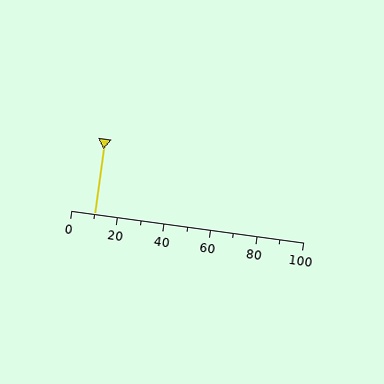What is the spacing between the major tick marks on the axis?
The major ticks are spaced 20 apart.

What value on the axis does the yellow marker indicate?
The marker indicates approximately 10.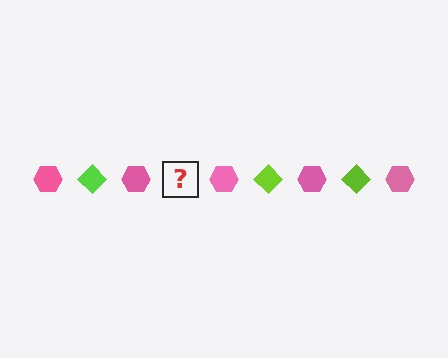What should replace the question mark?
The question mark should be replaced with a lime diamond.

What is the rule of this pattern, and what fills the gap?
The rule is that the pattern alternates between pink hexagon and lime diamond. The gap should be filled with a lime diamond.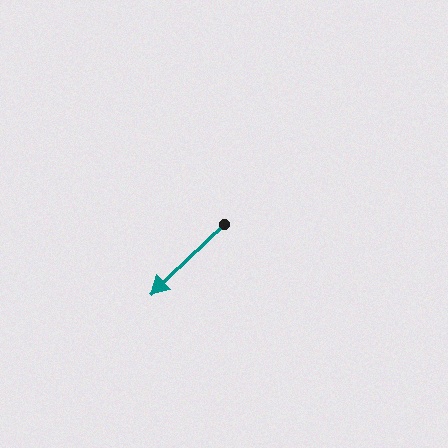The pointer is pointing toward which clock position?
Roughly 8 o'clock.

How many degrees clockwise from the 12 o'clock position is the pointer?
Approximately 226 degrees.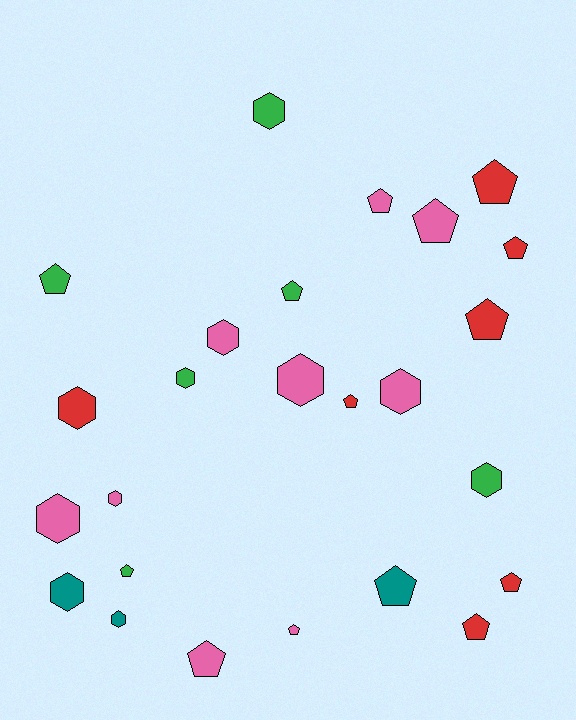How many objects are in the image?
There are 25 objects.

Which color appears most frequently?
Pink, with 9 objects.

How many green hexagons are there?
There are 3 green hexagons.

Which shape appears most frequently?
Pentagon, with 14 objects.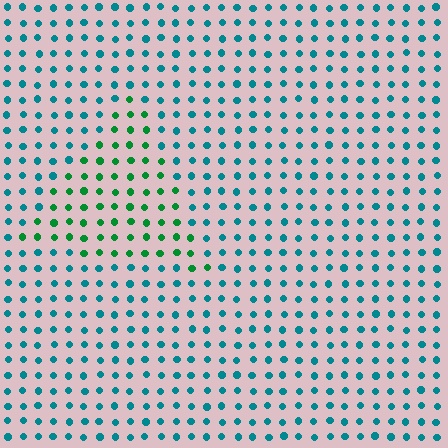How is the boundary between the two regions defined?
The boundary is defined purely by a slight shift in hue (about 44 degrees). Spacing, size, and orientation are identical on both sides.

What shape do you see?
I see a triangle.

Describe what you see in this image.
The image is filled with small teal elements in a uniform arrangement. A triangle-shaped region is visible where the elements are tinted to a slightly different hue, forming a subtle color boundary.